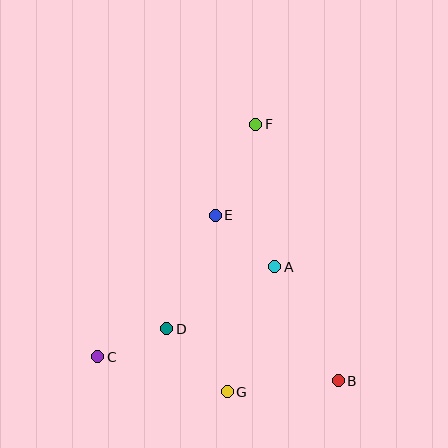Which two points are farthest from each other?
Points C and F are farthest from each other.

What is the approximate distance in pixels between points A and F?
The distance between A and F is approximately 143 pixels.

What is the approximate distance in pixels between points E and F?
The distance between E and F is approximately 99 pixels.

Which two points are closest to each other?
Points C and D are closest to each other.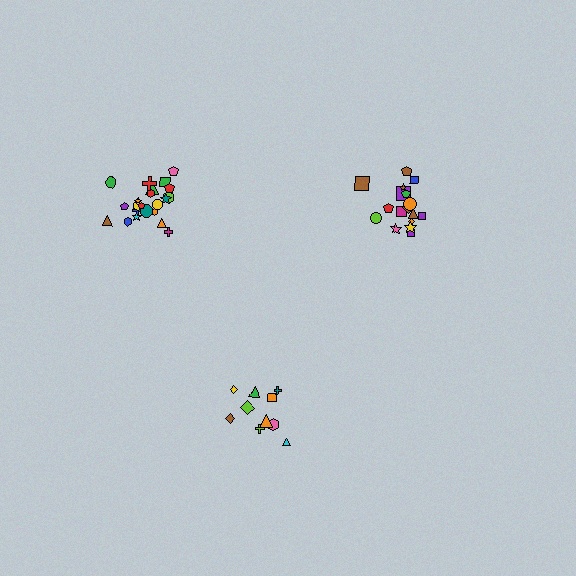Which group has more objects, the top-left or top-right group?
The top-left group.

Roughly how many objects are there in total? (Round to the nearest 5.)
Roughly 50 objects in total.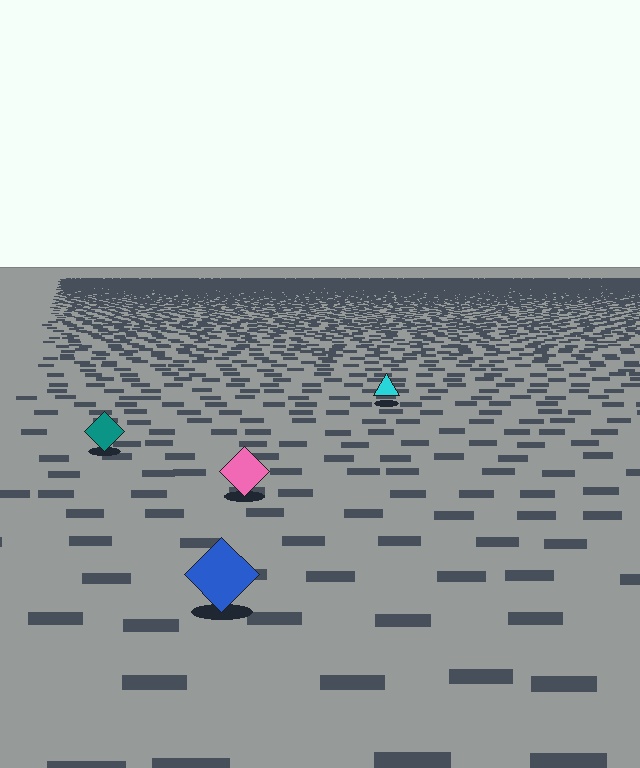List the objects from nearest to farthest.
From nearest to farthest: the blue diamond, the pink diamond, the teal diamond, the cyan triangle.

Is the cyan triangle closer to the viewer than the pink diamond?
No. The pink diamond is closer — you can tell from the texture gradient: the ground texture is coarser near it.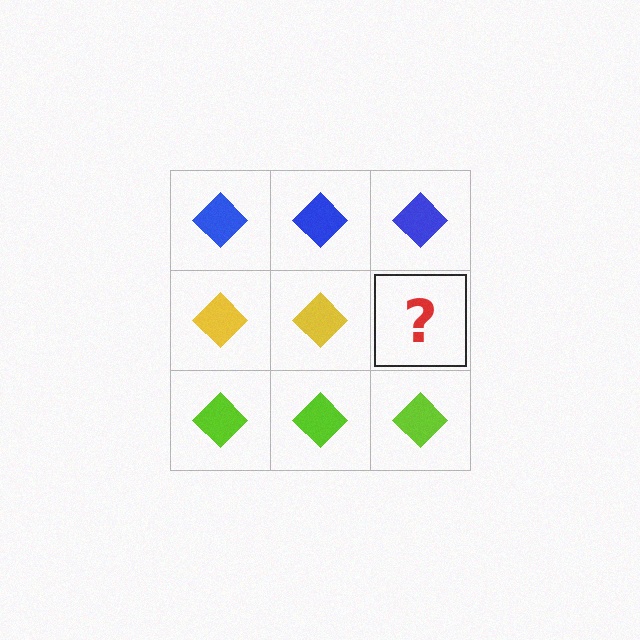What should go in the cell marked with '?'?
The missing cell should contain a yellow diamond.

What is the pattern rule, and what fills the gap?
The rule is that each row has a consistent color. The gap should be filled with a yellow diamond.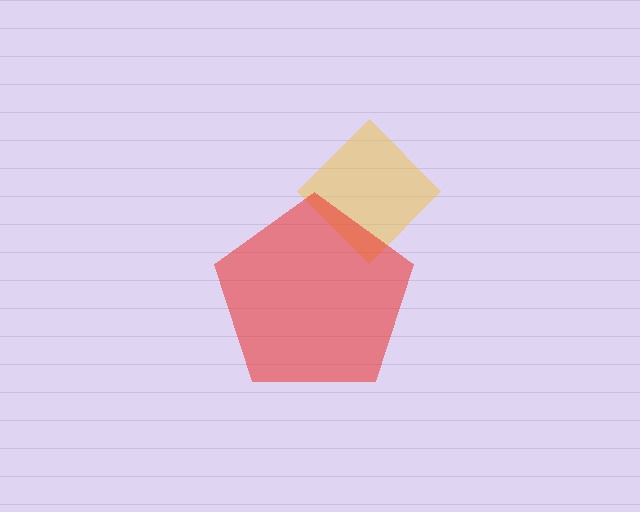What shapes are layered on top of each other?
The layered shapes are: a yellow diamond, a red pentagon.